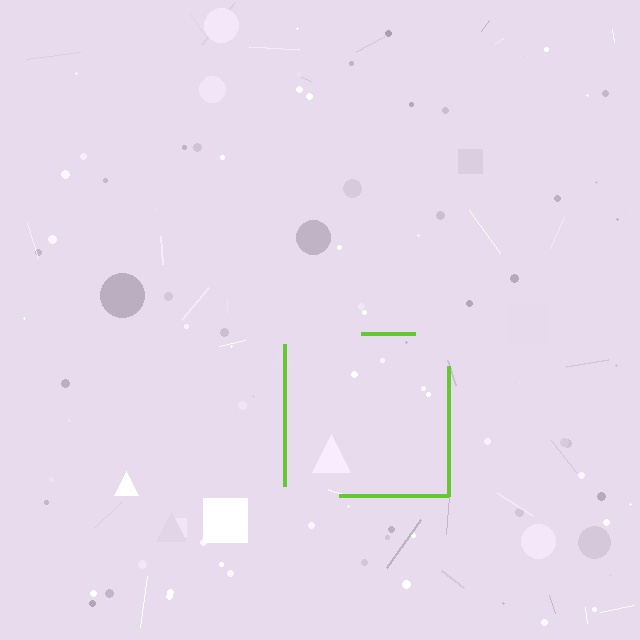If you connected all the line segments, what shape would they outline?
They would outline a square.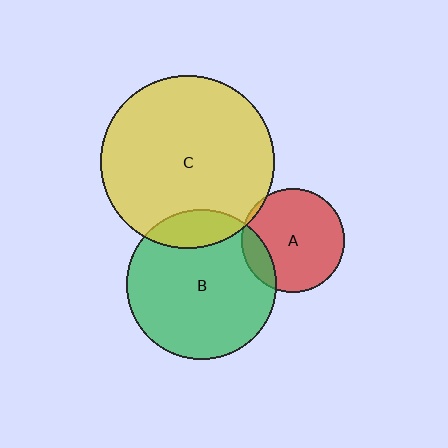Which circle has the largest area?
Circle C (yellow).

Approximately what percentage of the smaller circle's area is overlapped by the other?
Approximately 15%.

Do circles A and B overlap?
Yes.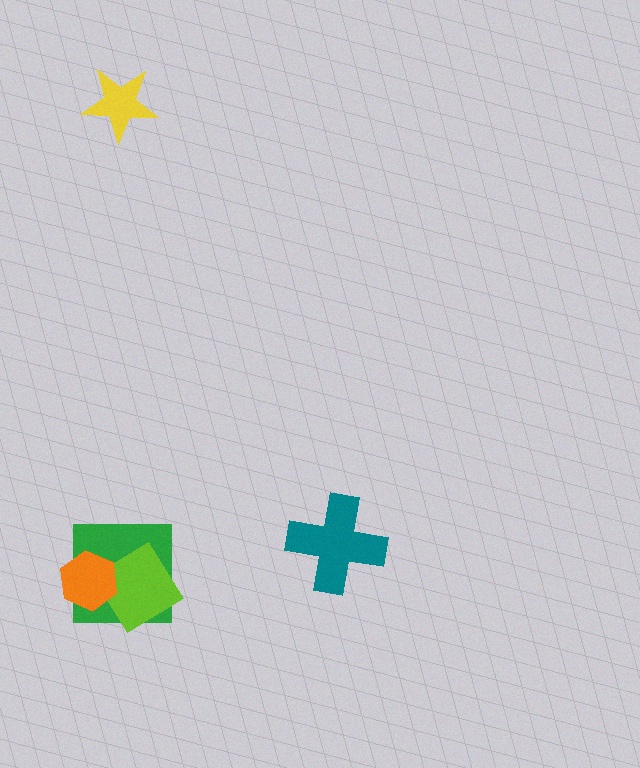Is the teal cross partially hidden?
No, no other shape covers it.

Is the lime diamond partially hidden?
Yes, it is partially covered by another shape.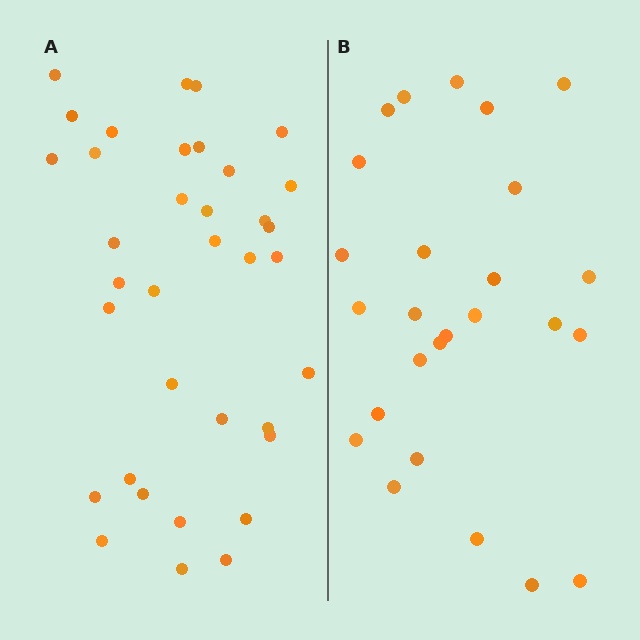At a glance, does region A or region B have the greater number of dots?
Region A (the left region) has more dots.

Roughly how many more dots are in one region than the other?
Region A has roughly 10 or so more dots than region B.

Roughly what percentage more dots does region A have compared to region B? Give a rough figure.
About 40% more.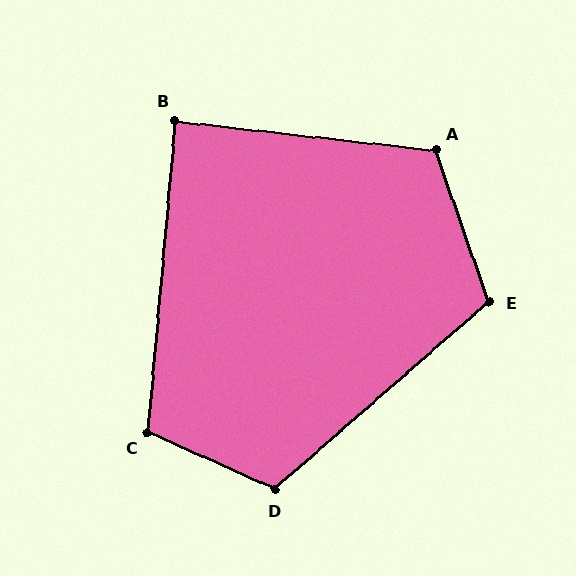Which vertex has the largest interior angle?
A, at approximately 116 degrees.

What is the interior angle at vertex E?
Approximately 112 degrees (obtuse).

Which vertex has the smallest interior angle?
B, at approximately 88 degrees.